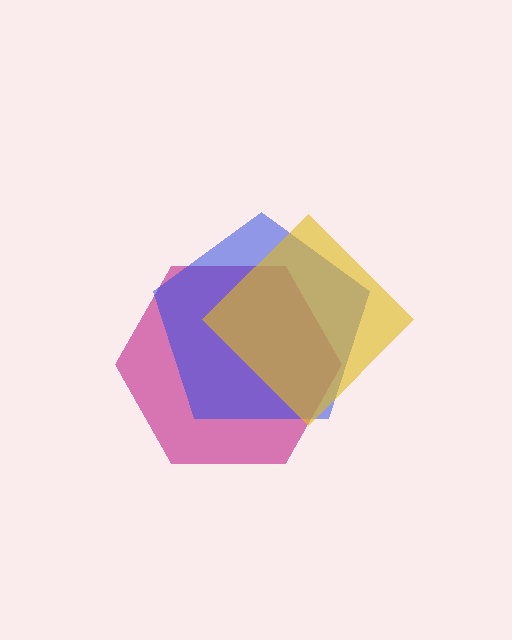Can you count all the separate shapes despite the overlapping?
Yes, there are 3 separate shapes.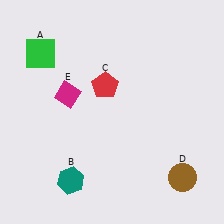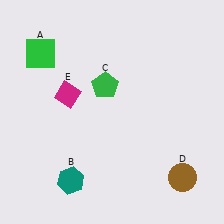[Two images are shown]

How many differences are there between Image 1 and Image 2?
There is 1 difference between the two images.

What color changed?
The pentagon (C) changed from red in Image 1 to green in Image 2.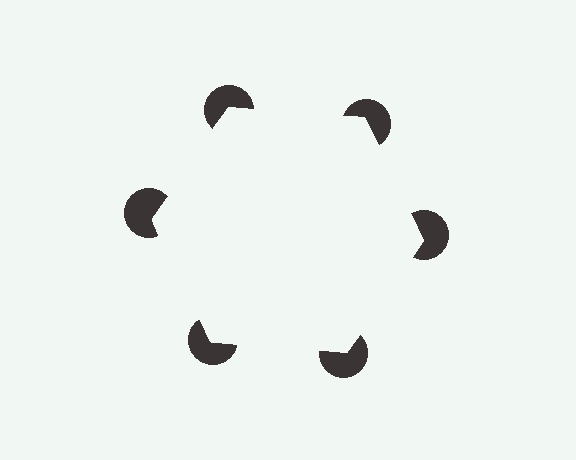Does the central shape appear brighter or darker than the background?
It typically appears slightly brighter than the background, even though no actual brightness change is drawn.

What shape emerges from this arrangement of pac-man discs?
An illusory hexagon — its edges are inferred from the aligned wedge cuts in the pac-man discs, not physically drawn.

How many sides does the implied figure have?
6 sides.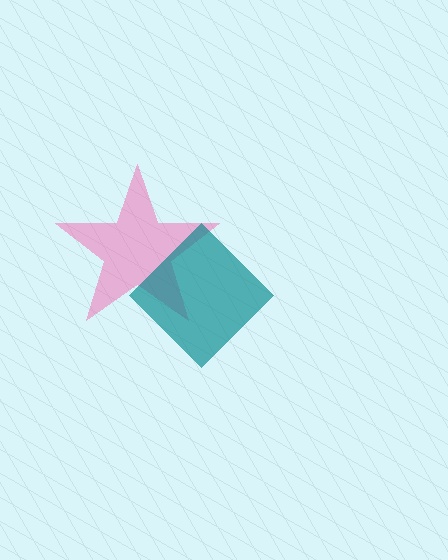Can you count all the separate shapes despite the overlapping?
Yes, there are 2 separate shapes.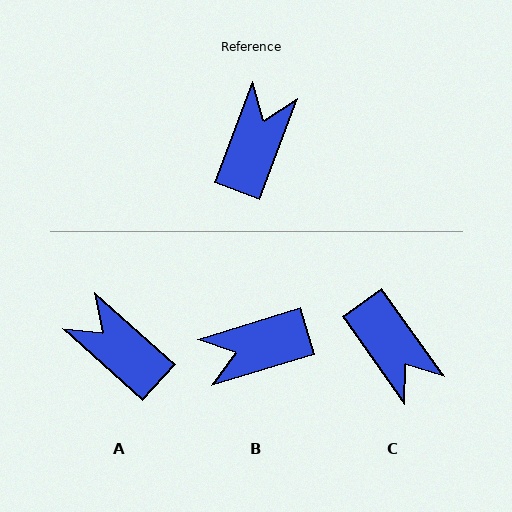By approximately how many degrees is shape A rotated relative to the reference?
Approximately 69 degrees counter-clockwise.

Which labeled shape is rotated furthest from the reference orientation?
B, about 127 degrees away.